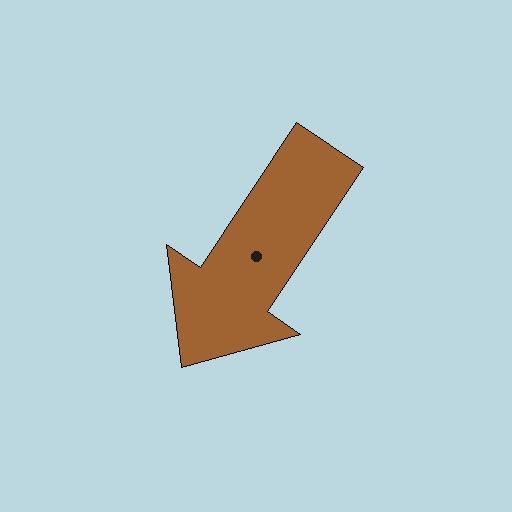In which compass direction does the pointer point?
Southwest.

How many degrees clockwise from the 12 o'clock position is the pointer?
Approximately 214 degrees.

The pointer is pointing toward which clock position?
Roughly 7 o'clock.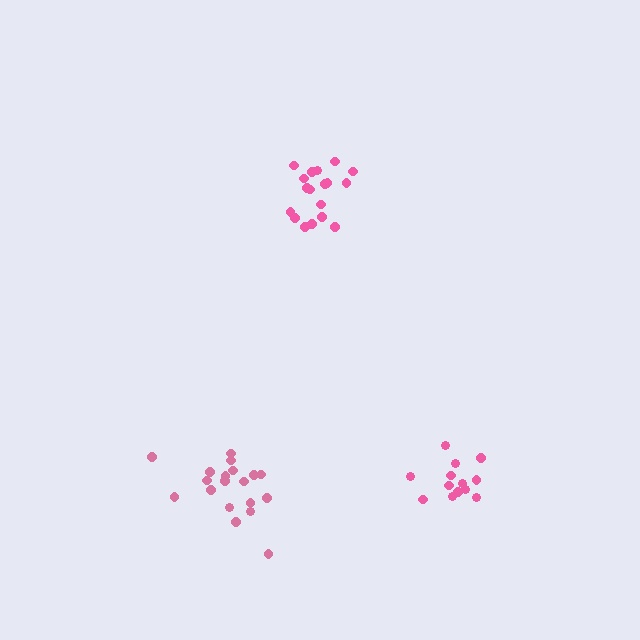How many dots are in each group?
Group 1: 19 dots, Group 2: 18 dots, Group 3: 13 dots (50 total).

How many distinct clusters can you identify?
There are 3 distinct clusters.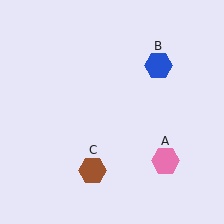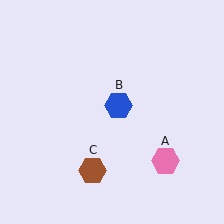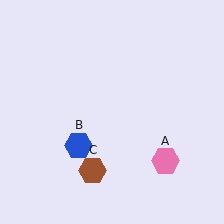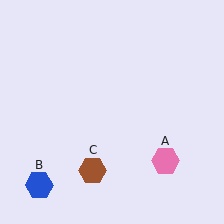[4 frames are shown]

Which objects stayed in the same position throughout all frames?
Pink hexagon (object A) and brown hexagon (object C) remained stationary.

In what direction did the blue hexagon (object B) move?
The blue hexagon (object B) moved down and to the left.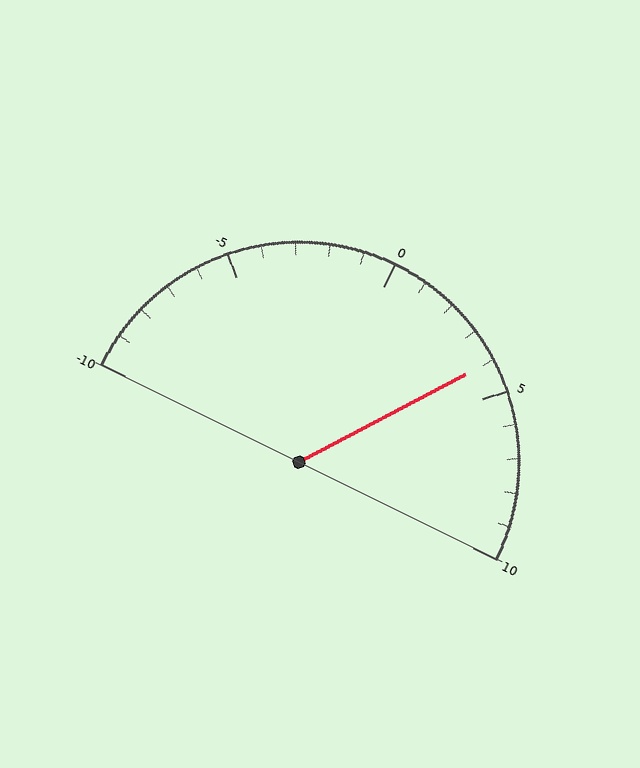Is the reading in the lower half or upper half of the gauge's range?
The reading is in the upper half of the range (-10 to 10).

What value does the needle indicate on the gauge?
The needle indicates approximately 4.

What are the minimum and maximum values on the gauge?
The gauge ranges from -10 to 10.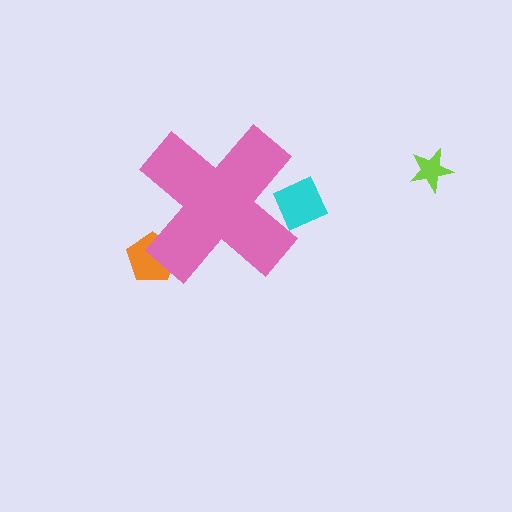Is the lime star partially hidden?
No, the lime star is fully visible.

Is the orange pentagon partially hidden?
Yes, the orange pentagon is partially hidden behind the pink cross.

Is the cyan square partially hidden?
Yes, the cyan square is partially hidden behind the pink cross.